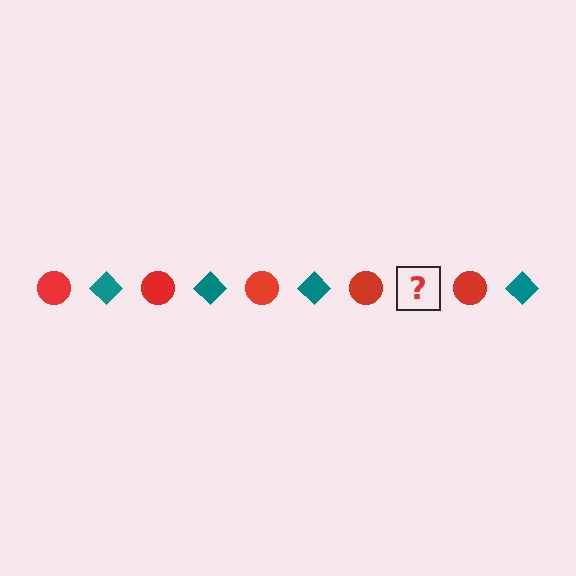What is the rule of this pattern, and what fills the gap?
The rule is that the pattern alternates between red circle and teal diamond. The gap should be filled with a teal diamond.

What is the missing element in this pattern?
The missing element is a teal diamond.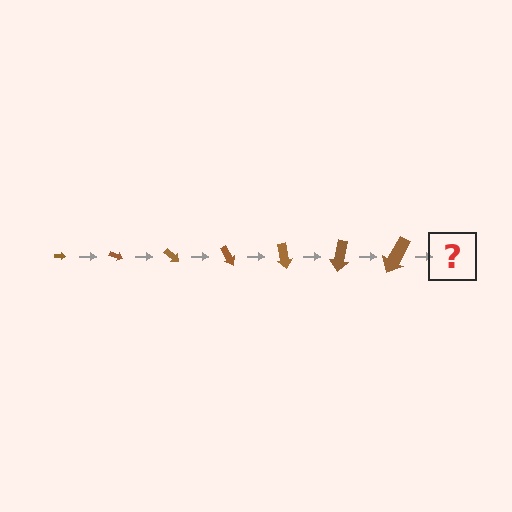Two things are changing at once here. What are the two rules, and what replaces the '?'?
The two rules are that the arrow grows larger each step and it rotates 20 degrees each step. The '?' should be an arrow, larger than the previous one and rotated 140 degrees from the start.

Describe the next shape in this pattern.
It should be an arrow, larger than the previous one and rotated 140 degrees from the start.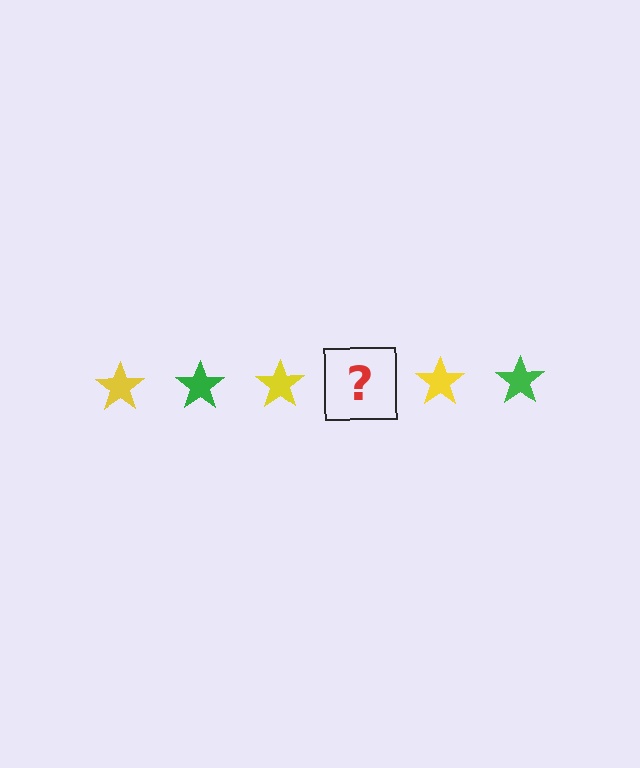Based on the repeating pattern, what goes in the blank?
The blank should be a green star.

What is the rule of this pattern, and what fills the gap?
The rule is that the pattern cycles through yellow, green stars. The gap should be filled with a green star.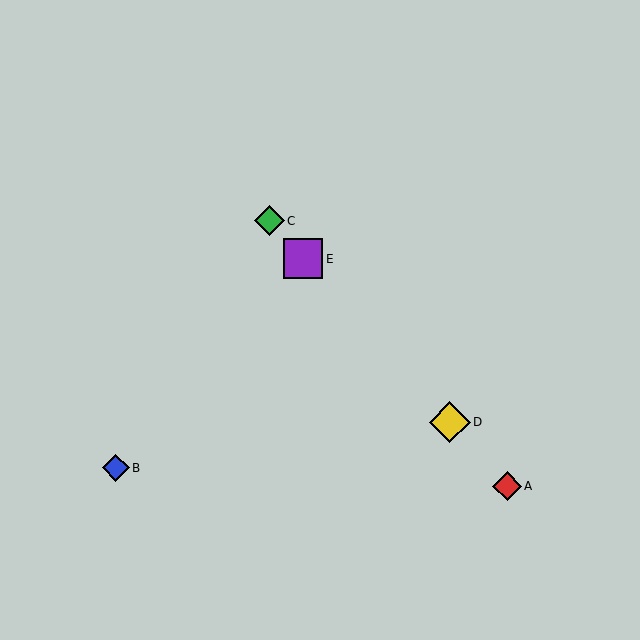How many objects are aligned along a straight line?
4 objects (A, C, D, E) are aligned along a straight line.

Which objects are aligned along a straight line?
Objects A, C, D, E are aligned along a straight line.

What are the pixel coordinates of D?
Object D is at (450, 422).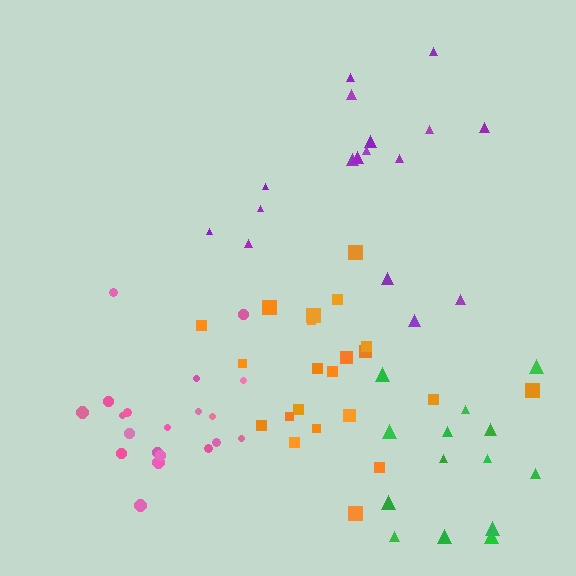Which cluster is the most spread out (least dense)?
Purple.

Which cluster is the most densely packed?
Pink.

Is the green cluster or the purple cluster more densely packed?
Green.